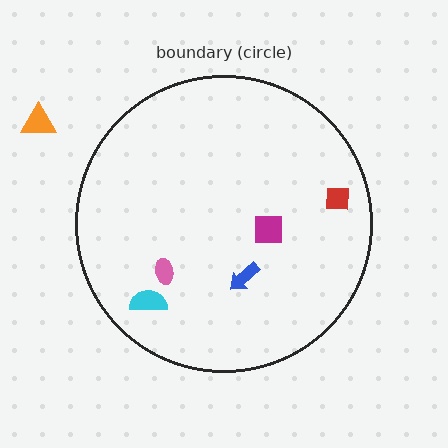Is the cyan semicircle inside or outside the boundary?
Inside.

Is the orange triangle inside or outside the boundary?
Outside.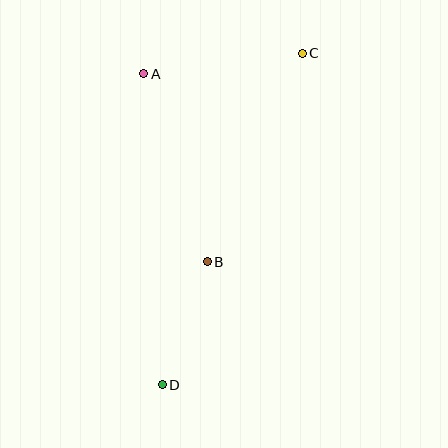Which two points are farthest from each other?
Points C and D are farthest from each other.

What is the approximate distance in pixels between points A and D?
The distance between A and D is approximately 312 pixels.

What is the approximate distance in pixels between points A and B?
The distance between A and B is approximately 198 pixels.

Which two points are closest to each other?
Points B and D are closest to each other.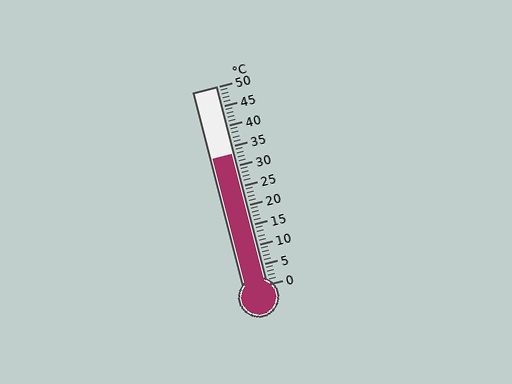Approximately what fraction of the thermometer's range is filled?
The thermometer is filled to approximately 65% of its range.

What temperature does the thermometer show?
The thermometer shows approximately 33°C.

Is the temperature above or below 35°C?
The temperature is below 35°C.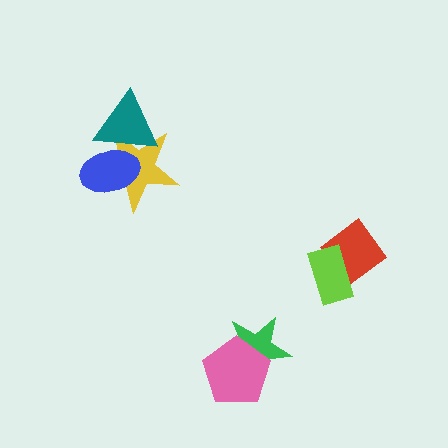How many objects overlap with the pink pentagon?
1 object overlaps with the pink pentagon.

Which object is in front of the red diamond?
The lime rectangle is in front of the red diamond.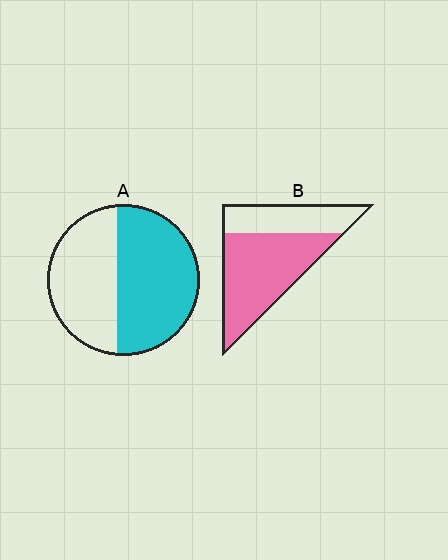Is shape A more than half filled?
Yes.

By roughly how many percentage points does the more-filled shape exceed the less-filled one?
By roughly 10 percentage points (B over A).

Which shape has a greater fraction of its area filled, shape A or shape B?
Shape B.